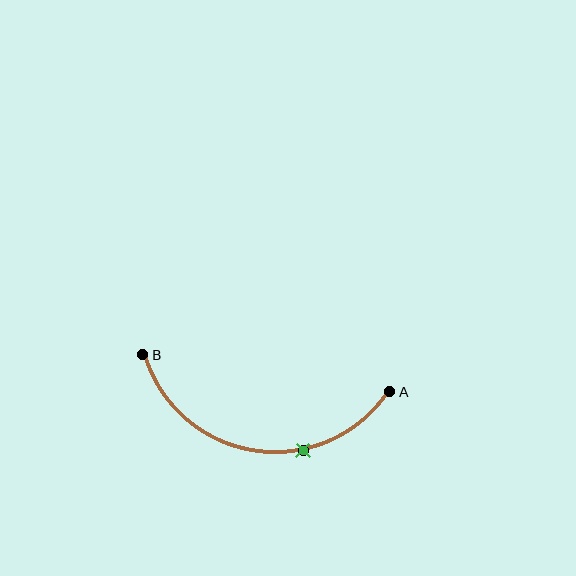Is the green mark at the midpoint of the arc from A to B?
No. The green mark lies on the arc but is closer to endpoint A. The arc midpoint would be at the point on the curve equidistant along the arc from both A and B.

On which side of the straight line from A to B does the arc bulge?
The arc bulges below the straight line connecting A and B.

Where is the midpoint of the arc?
The arc midpoint is the point on the curve farthest from the straight line joining A and B. It sits below that line.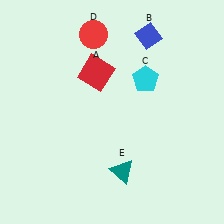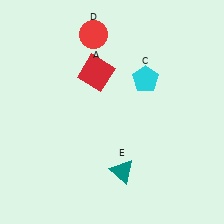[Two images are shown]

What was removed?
The blue diamond (B) was removed in Image 2.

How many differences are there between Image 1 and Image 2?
There is 1 difference between the two images.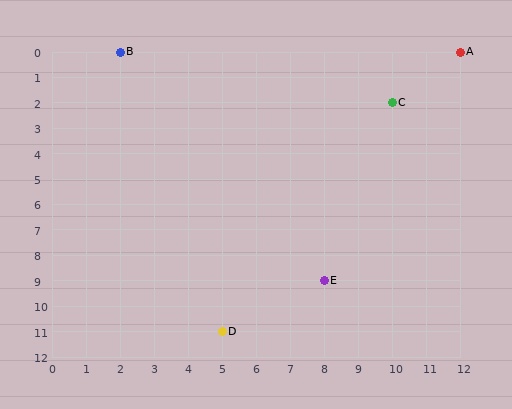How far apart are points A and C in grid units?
Points A and C are 2 columns and 2 rows apart (about 2.8 grid units diagonally).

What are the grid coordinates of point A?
Point A is at grid coordinates (12, 0).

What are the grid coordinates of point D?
Point D is at grid coordinates (5, 11).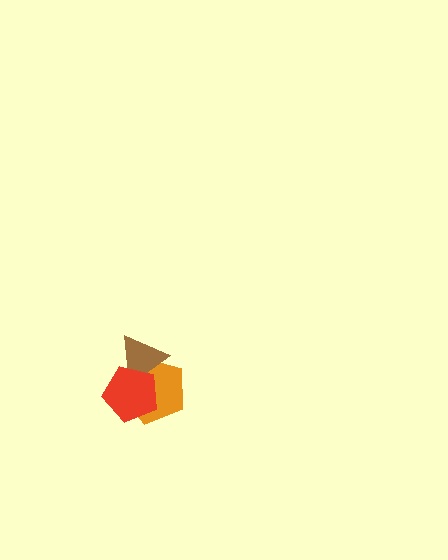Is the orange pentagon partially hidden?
Yes, it is partially covered by another shape.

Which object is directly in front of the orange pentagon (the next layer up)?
The brown triangle is directly in front of the orange pentagon.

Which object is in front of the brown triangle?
The red pentagon is in front of the brown triangle.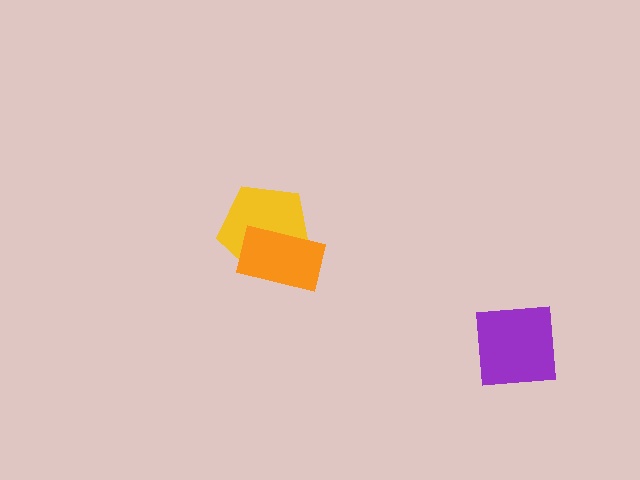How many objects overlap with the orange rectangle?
1 object overlaps with the orange rectangle.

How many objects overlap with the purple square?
0 objects overlap with the purple square.